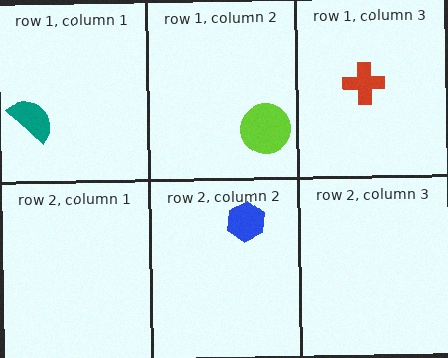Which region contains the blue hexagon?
The row 2, column 2 region.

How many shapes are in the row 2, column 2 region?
1.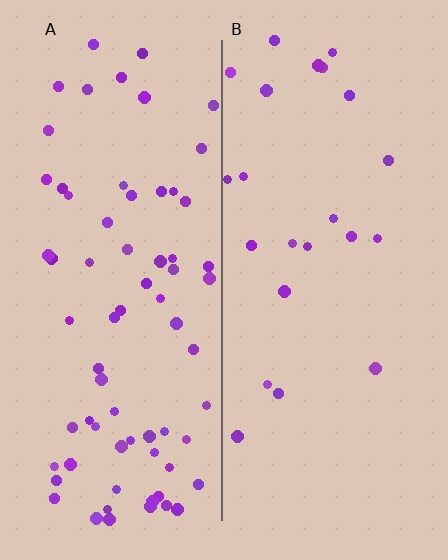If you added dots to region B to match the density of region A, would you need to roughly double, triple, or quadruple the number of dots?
Approximately triple.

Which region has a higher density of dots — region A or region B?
A (the left).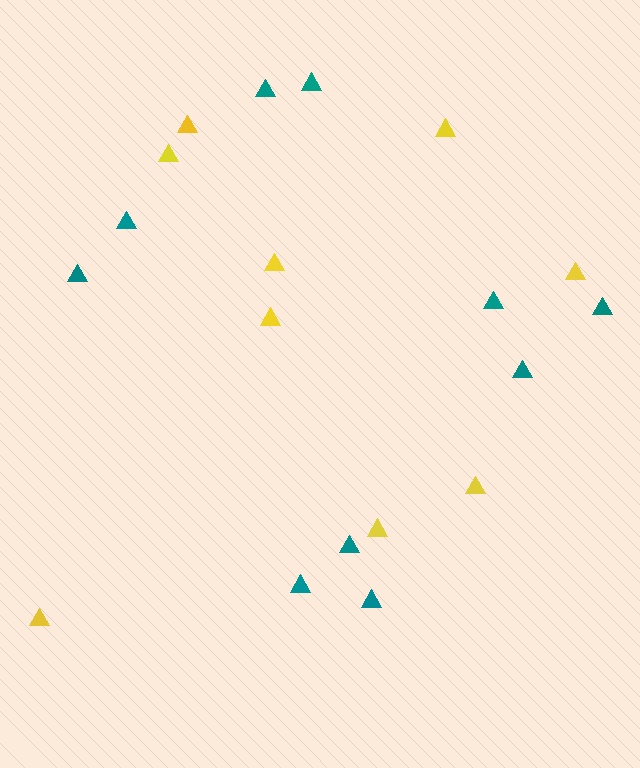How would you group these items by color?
There are 2 groups: one group of teal triangles (10) and one group of yellow triangles (9).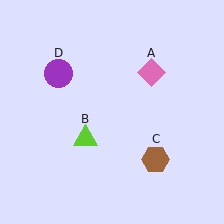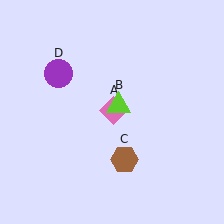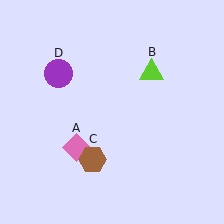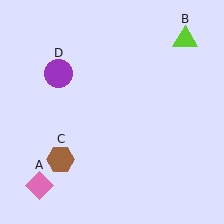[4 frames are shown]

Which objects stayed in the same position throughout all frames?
Purple circle (object D) remained stationary.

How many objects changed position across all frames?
3 objects changed position: pink diamond (object A), lime triangle (object B), brown hexagon (object C).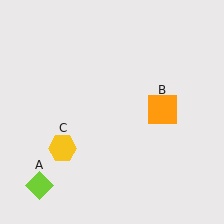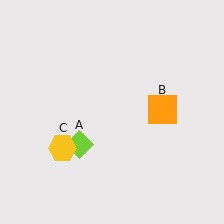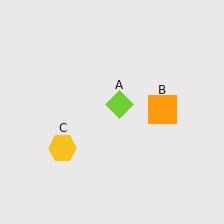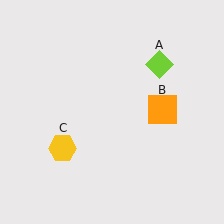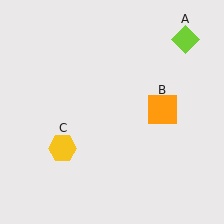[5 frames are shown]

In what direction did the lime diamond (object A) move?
The lime diamond (object A) moved up and to the right.